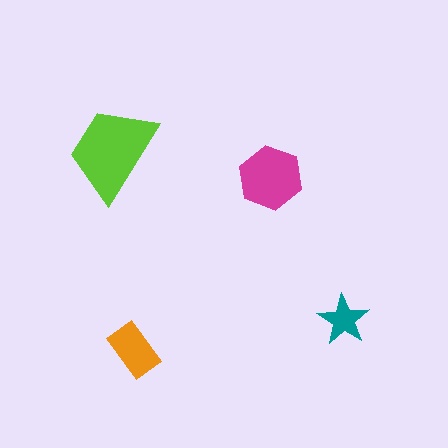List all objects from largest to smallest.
The lime trapezoid, the magenta hexagon, the orange rectangle, the teal star.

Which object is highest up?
The lime trapezoid is topmost.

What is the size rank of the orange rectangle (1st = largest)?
3rd.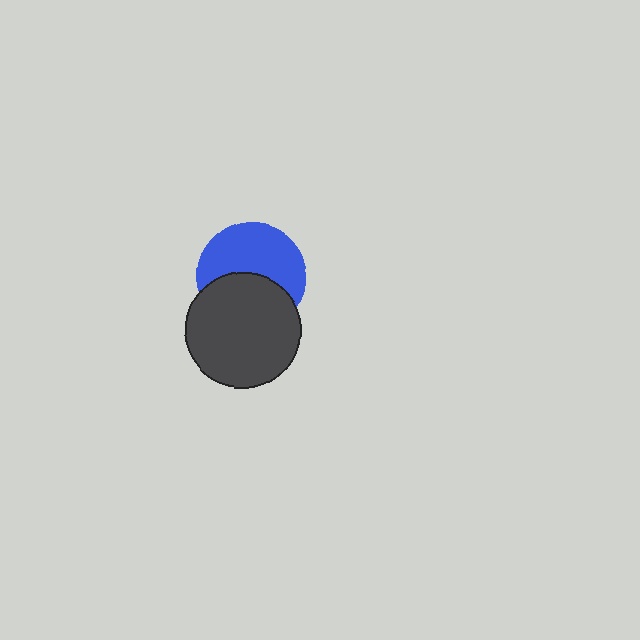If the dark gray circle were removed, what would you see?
You would see the complete blue circle.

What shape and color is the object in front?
The object in front is a dark gray circle.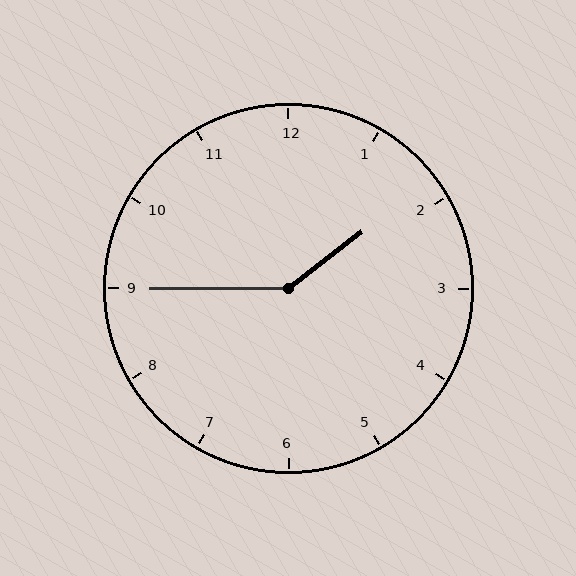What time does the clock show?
1:45.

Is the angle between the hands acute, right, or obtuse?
It is obtuse.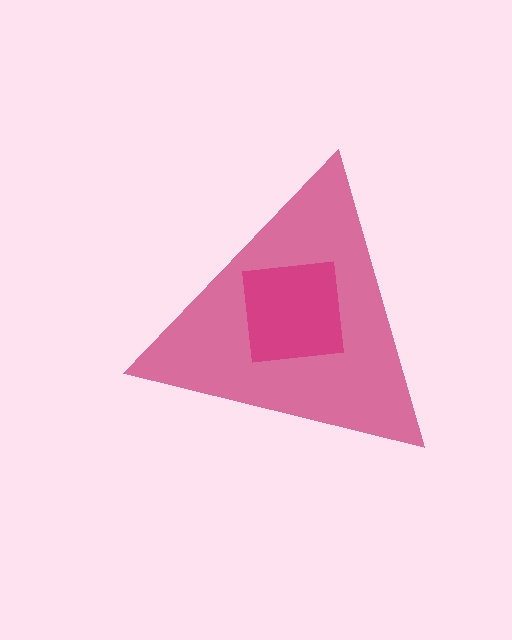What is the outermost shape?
The pink triangle.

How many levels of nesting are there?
2.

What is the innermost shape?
The magenta square.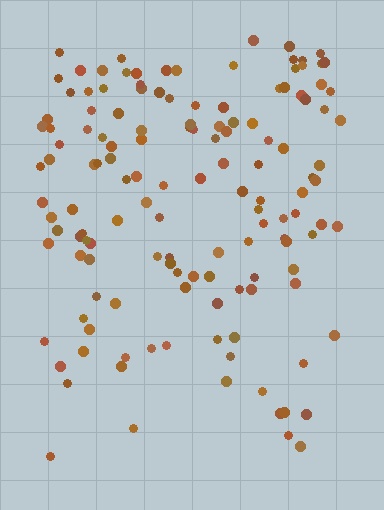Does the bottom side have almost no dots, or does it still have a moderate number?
Still a moderate number, just noticeably fewer than the top.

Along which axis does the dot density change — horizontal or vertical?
Vertical.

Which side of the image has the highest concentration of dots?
The top.